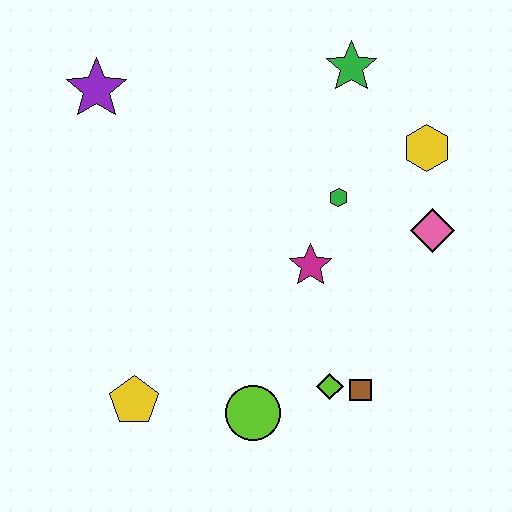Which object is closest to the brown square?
The lime diamond is closest to the brown square.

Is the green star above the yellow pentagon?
Yes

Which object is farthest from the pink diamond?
The purple star is farthest from the pink diamond.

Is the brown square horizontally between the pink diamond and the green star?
Yes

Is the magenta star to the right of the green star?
No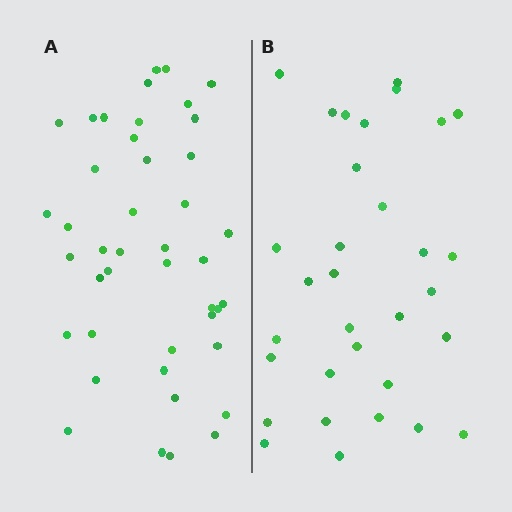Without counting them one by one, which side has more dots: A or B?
Region A (the left region) has more dots.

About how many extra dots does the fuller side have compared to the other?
Region A has roughly 12 or so more dots than region B.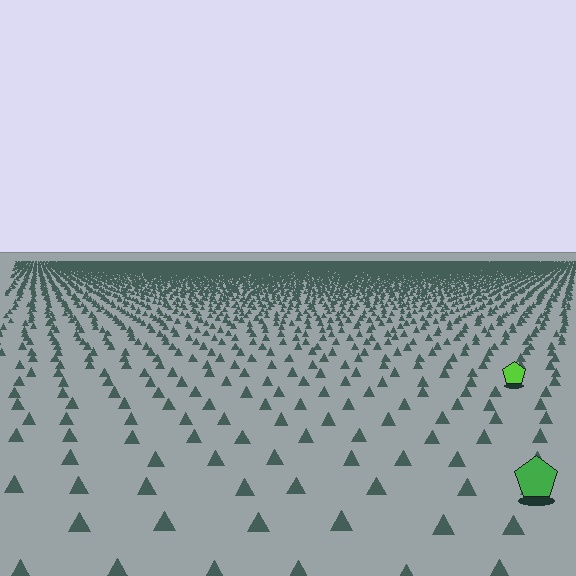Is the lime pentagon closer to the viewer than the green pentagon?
No. The green pentagon is closer — you can tell from the texture gradient: the ground texture is coarser near it.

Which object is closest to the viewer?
The green pentagon is closest. The texture marks near it are larger and more spread out.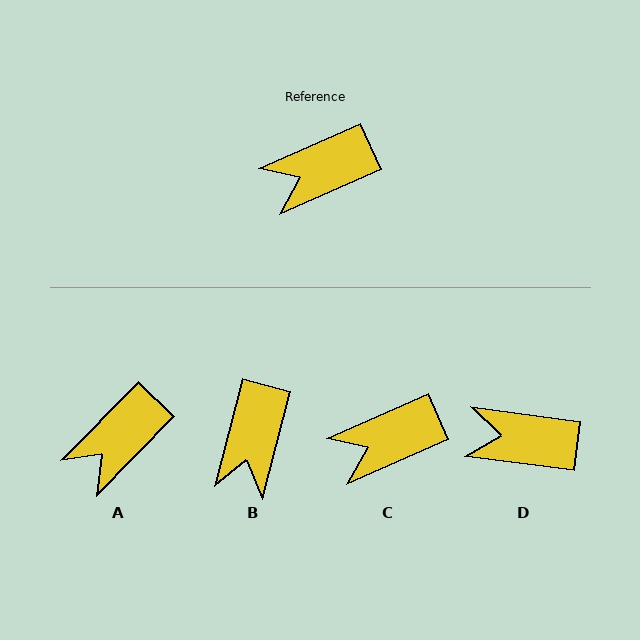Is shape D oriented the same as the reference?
No, it is off by about 31 degrees.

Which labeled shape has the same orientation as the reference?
C.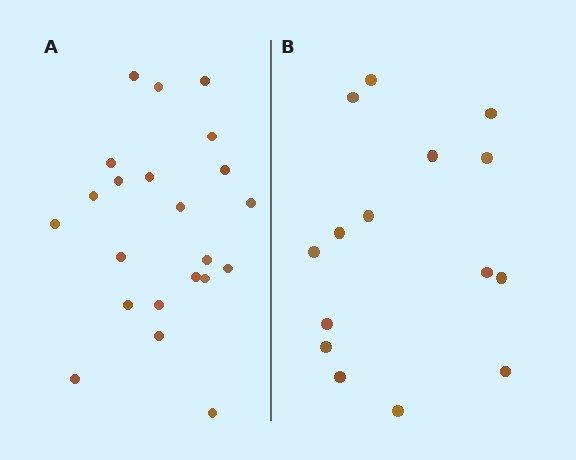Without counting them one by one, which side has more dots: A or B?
Region A (the left region) has more dots.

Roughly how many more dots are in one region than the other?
Region A has roughly 8 or so more dots than region B.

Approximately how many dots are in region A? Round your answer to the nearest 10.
About 20 dots. (The exact count is 22, which rounds to 20.)